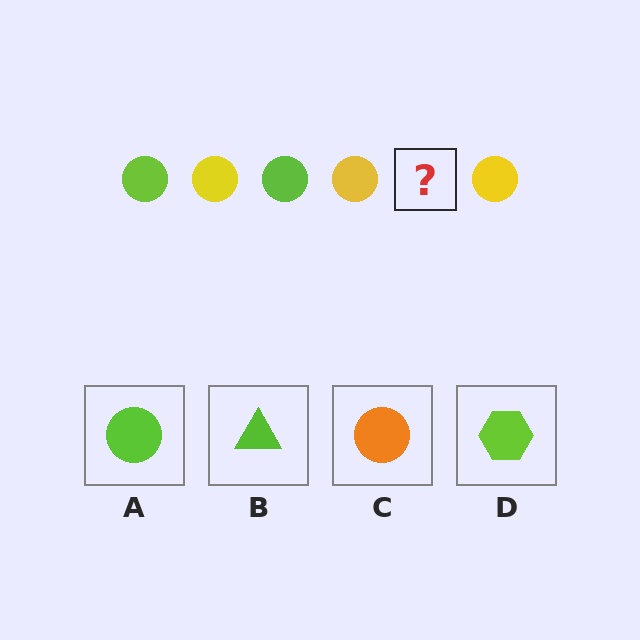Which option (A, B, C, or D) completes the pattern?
A.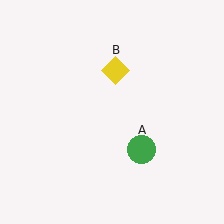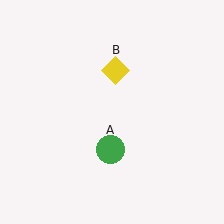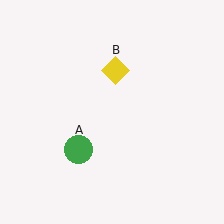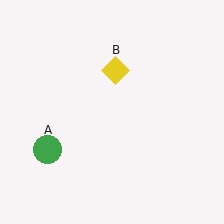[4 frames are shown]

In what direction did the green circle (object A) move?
The green circle (object A) moved left.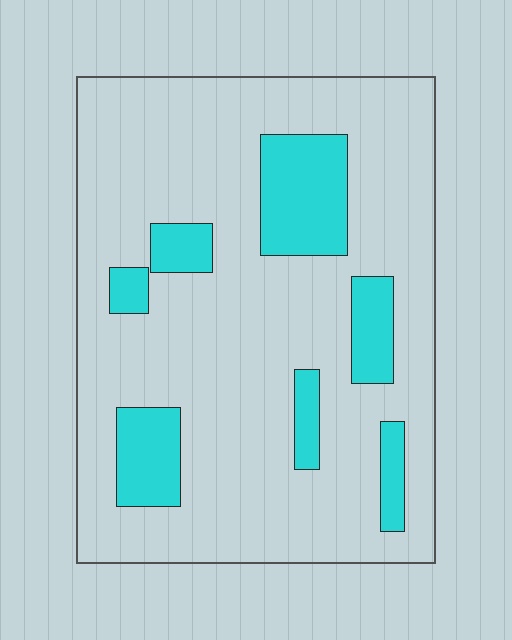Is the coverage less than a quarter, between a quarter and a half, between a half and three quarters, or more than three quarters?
Less than a quarter.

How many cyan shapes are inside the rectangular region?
7.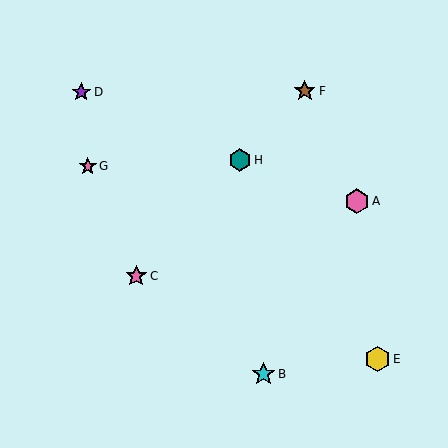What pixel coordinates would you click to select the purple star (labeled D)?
Click at (81, 92) to select the purple star D.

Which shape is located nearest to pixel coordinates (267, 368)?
The cyan star (labeled B) at (263, 374) is nearest to that location.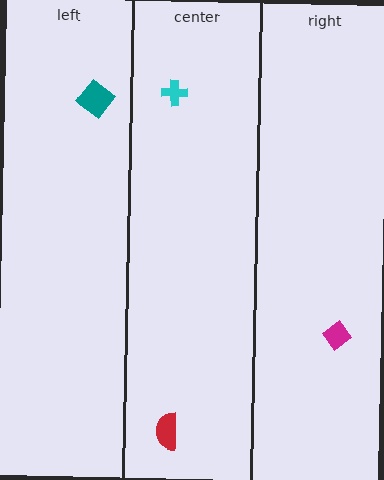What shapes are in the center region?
The red semicircle, the cyan cross.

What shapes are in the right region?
The magenta diamond.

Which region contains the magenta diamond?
The right region.